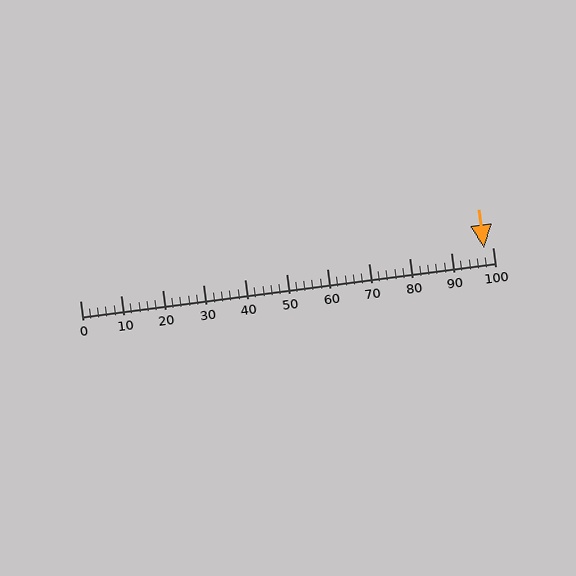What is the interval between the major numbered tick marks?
The major tick marks are spaced 10 units apart.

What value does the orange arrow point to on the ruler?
The orange arrow points to approximately 98.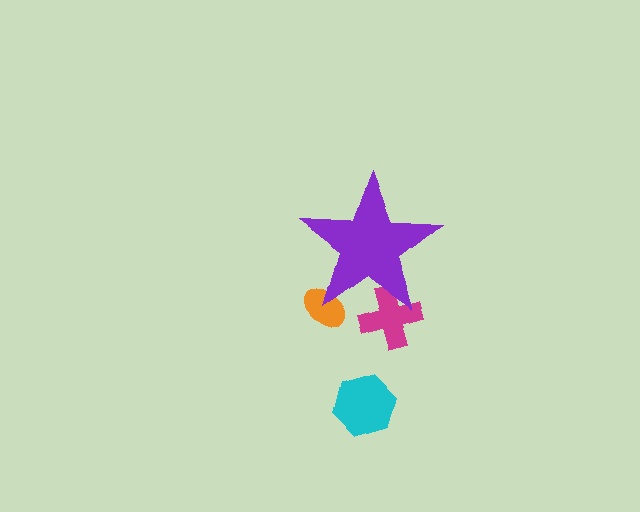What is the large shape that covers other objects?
A purple star.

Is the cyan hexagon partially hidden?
No, the cyan hexagon is fully visible.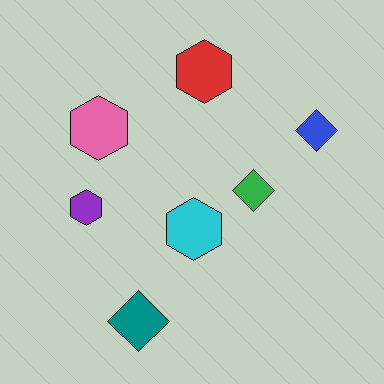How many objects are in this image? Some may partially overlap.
There are 7 objects.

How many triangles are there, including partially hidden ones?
There are no triangles.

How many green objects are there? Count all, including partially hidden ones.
There is 1 green object.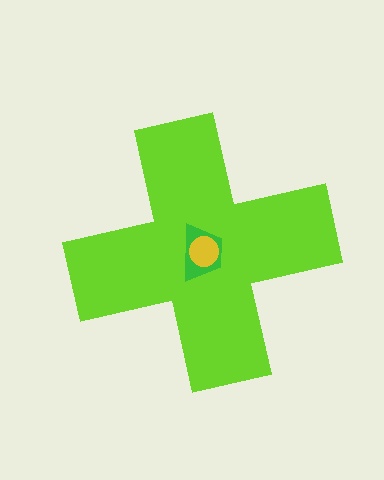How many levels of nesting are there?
3.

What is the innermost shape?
The yellow circle.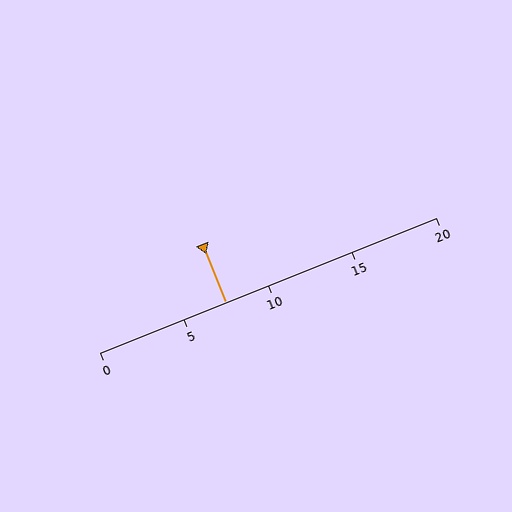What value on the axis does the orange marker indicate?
The marker indicates approximately 7.5.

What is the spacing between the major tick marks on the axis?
The major ticks are spaced 5 apart.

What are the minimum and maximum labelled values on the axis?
The axis runs from 0 to 20.